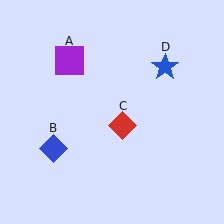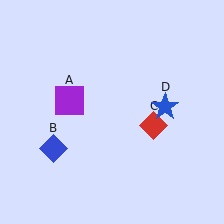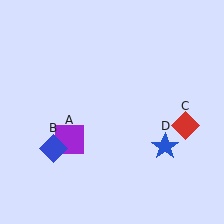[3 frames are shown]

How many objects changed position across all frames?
3 objects changed position: purple square (object A), red diamond (object C), blue star (object D).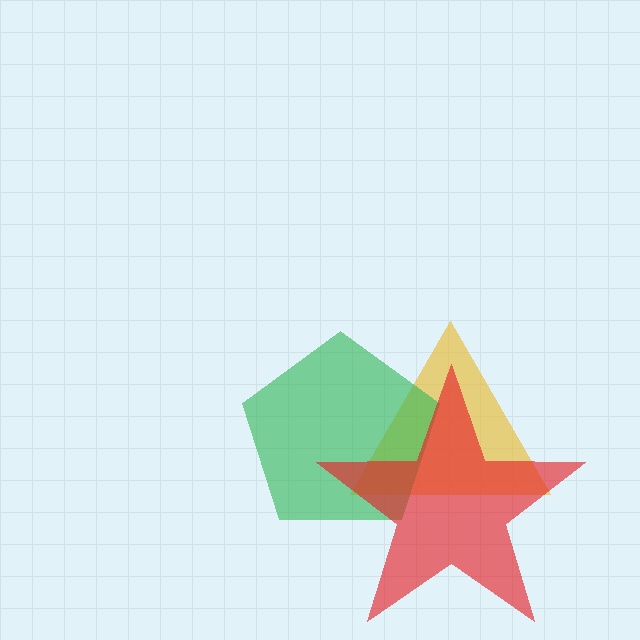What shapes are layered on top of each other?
The layered shapes are: a yellow triangle, a green pentagon, a red star.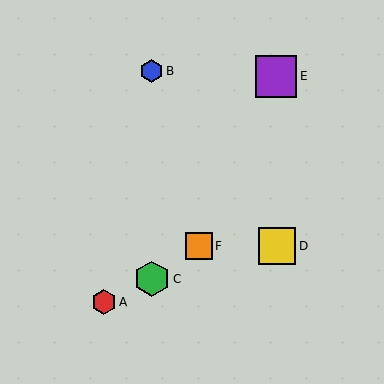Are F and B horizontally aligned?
No, F is at y≈246 and B is at y≈71.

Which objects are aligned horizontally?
Objects D, F are aligned horizontally.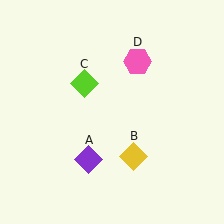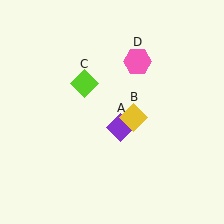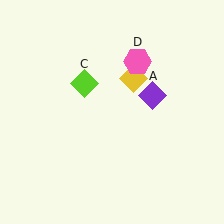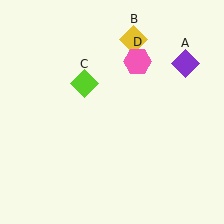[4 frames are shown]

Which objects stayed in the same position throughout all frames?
Lime diamond (object C) and pink hexagon (object D) remained stationary.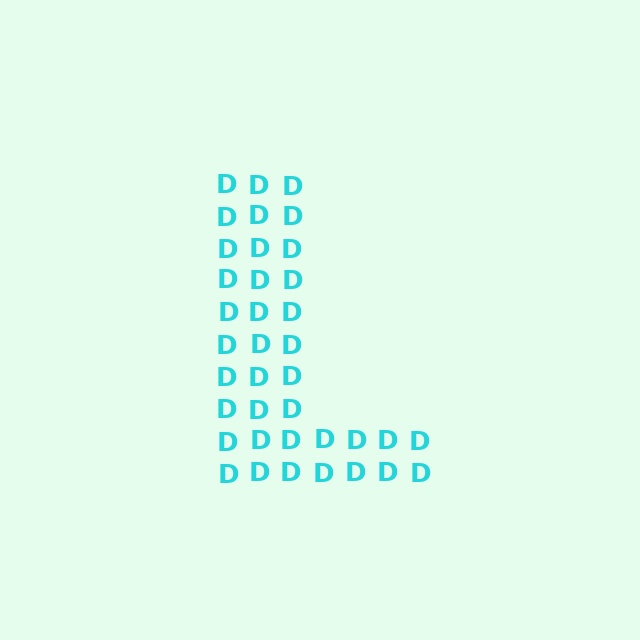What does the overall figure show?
The overall figure shows the letter L.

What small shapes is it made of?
It is made of small letter D's.